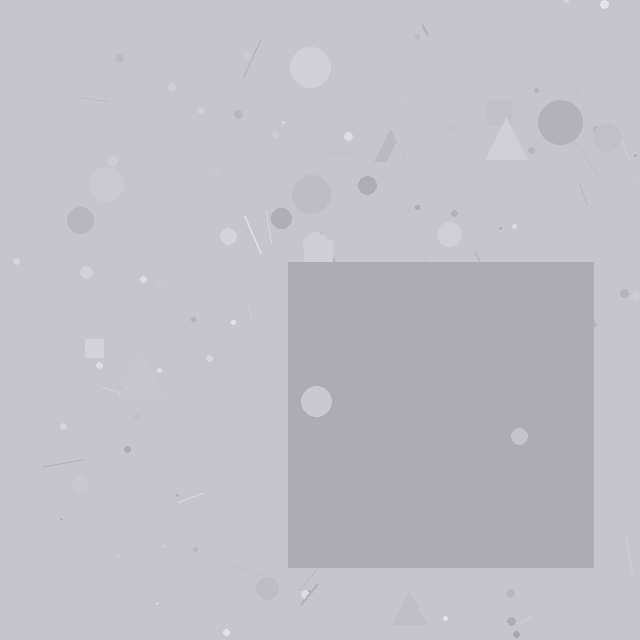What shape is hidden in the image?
A square is hidden in the image.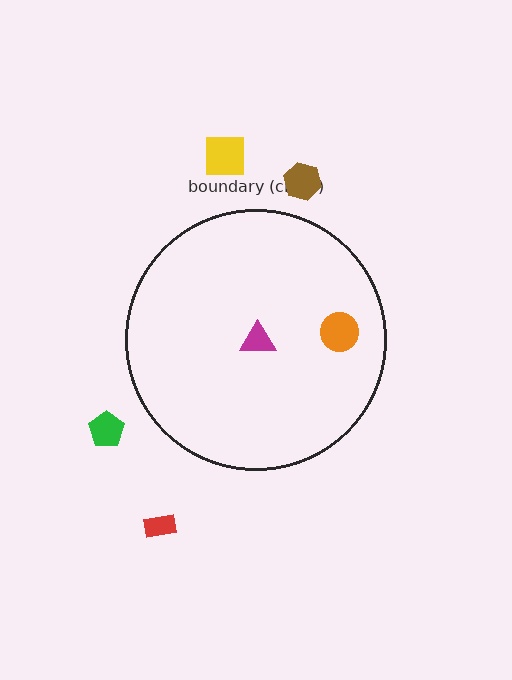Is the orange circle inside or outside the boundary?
Inside.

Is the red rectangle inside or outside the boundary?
Outside.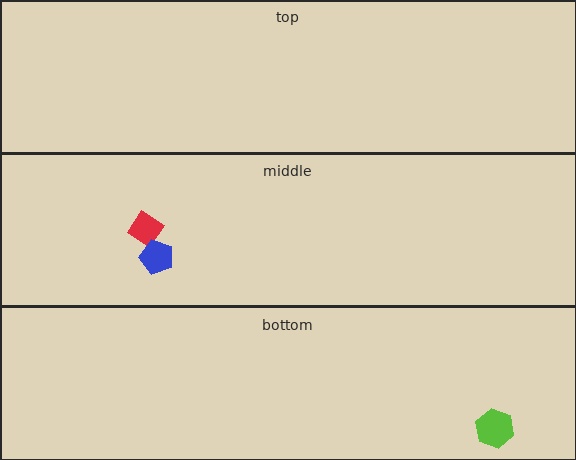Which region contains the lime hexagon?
The bottom region.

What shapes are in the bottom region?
The lime hexagon.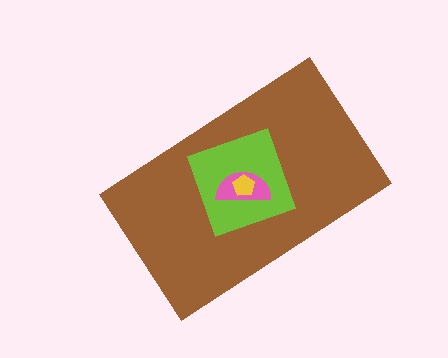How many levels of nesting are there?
4.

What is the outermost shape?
The brown rectangle.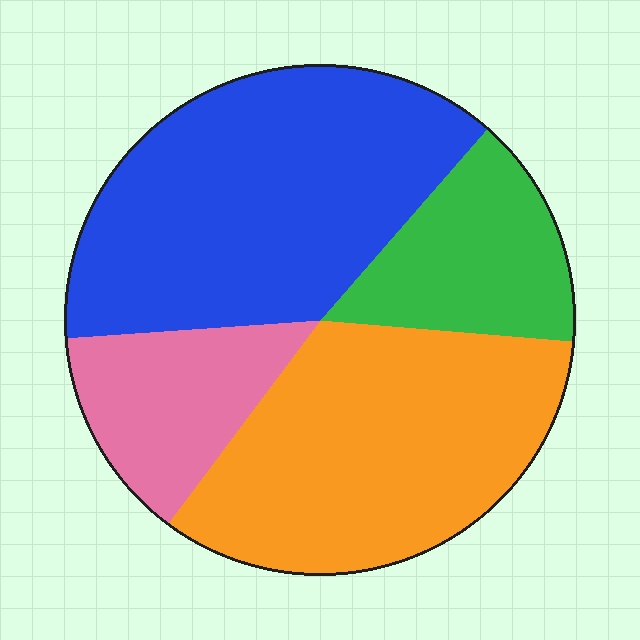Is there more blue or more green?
Blue.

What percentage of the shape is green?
Green takes up less than a sixth of the shape.